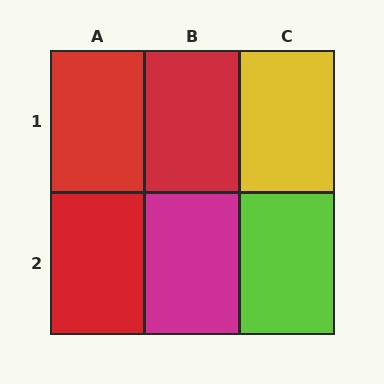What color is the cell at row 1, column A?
Red.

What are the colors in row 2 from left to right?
Red, magenta, lime.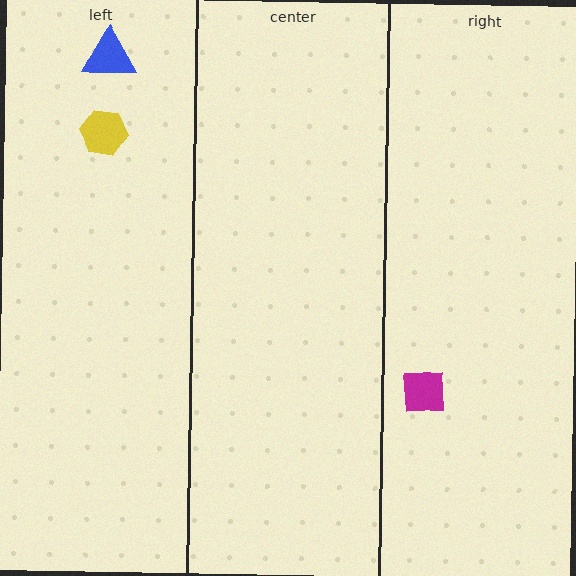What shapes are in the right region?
The magenta square.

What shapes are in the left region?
The yellow hexagon, the blue triangle.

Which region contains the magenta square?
The right region.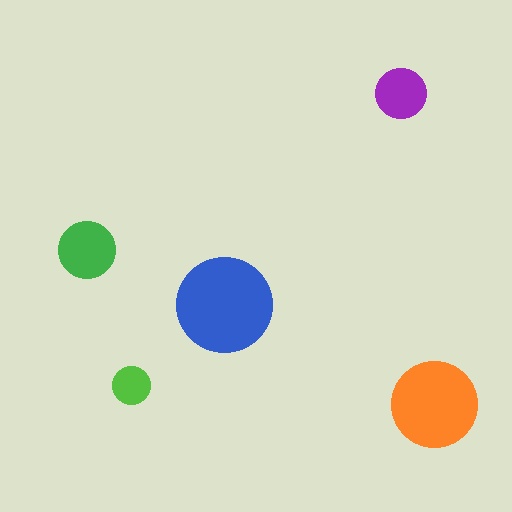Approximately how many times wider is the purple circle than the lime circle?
About 1.5 times wider.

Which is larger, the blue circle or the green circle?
The blue one.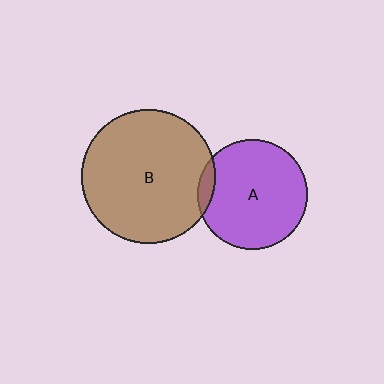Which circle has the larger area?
Circle B (brown).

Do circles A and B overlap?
Yes.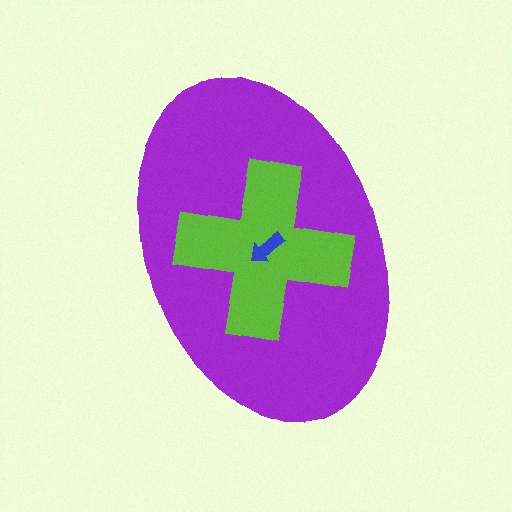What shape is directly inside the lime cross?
The blue arrow.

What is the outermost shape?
The purple ellipse.